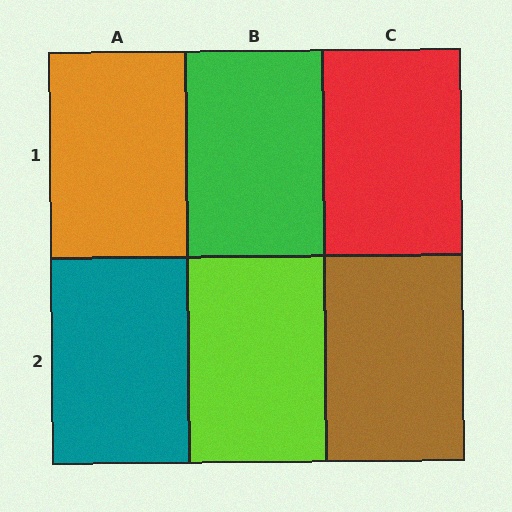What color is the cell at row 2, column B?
Lime.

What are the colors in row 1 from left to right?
Orange, green, red.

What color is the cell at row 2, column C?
Brown.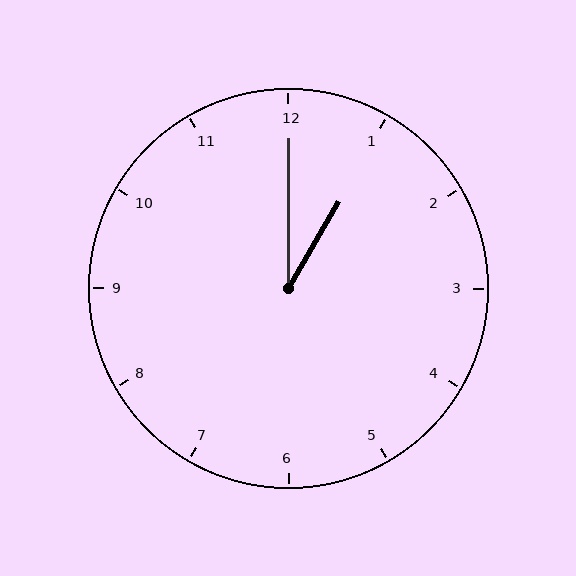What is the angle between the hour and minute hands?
Approximately 30 degrees.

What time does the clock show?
1:00.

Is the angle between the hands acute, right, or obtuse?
It is acute.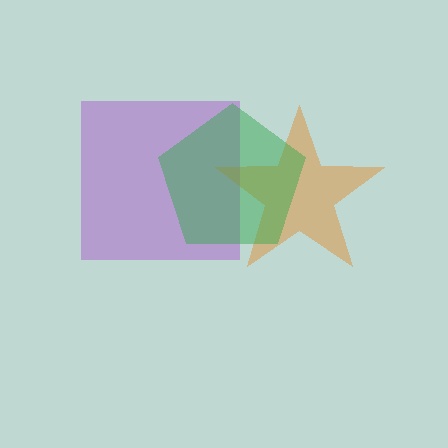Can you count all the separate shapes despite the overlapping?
Yes, there are 3 separate shapes.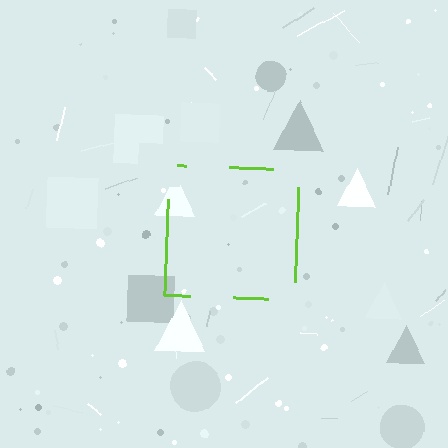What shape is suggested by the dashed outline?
The dashed outline suggests a square.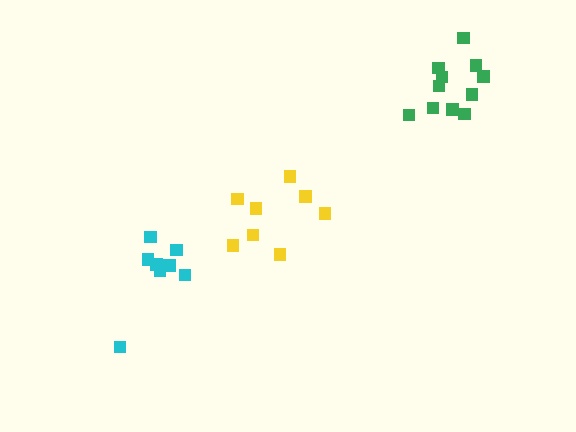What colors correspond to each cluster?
The clusters are colored: green, cyan, yellow.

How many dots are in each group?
Group 1: 11 dots, Group 2: 8 dots, Group 3: 8 dots (27 total).